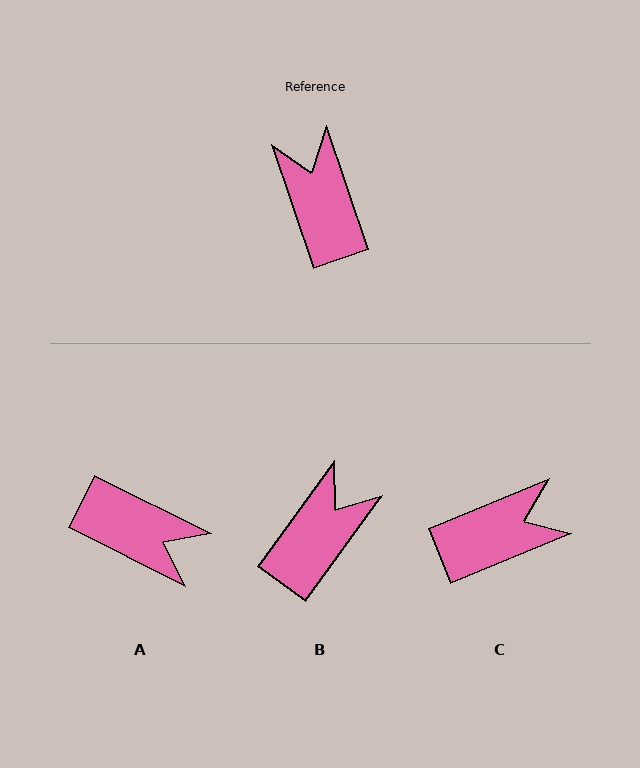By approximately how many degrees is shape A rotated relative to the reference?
Approximately 135 degrees clockwise.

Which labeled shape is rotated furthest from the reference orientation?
A, about 135 degrees away.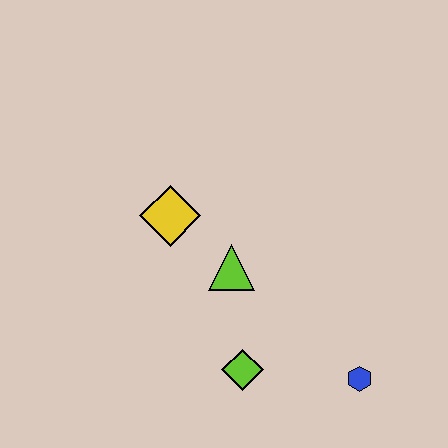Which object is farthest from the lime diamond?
The yellow diamond is farthest from the lime diamond.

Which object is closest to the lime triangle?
The yellow diamond is closest to the lime triangle.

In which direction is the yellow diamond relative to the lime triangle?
The yellow diamond is to the left of the lime triangle.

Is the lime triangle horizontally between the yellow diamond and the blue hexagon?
Yes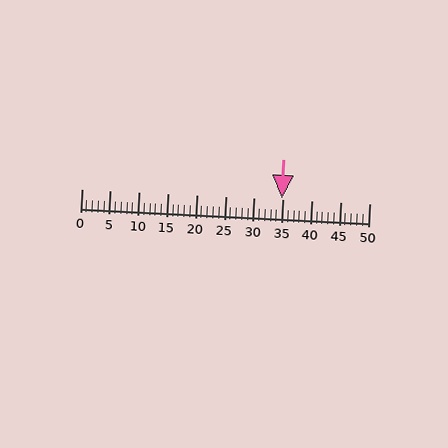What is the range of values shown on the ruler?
The ruler shows values from 0 to 50.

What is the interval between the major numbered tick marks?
The major tick marks are spaced 5 units apart.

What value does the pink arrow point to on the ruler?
The pink arrow points to approximately 35.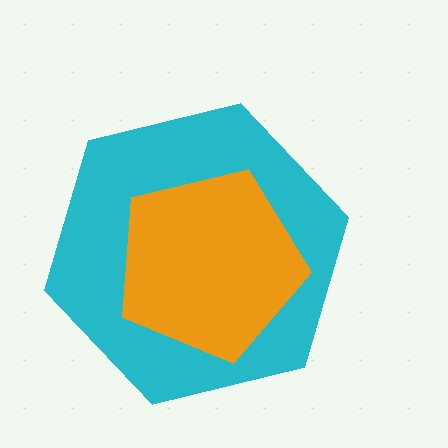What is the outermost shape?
The cyan hexagon.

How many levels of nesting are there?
2.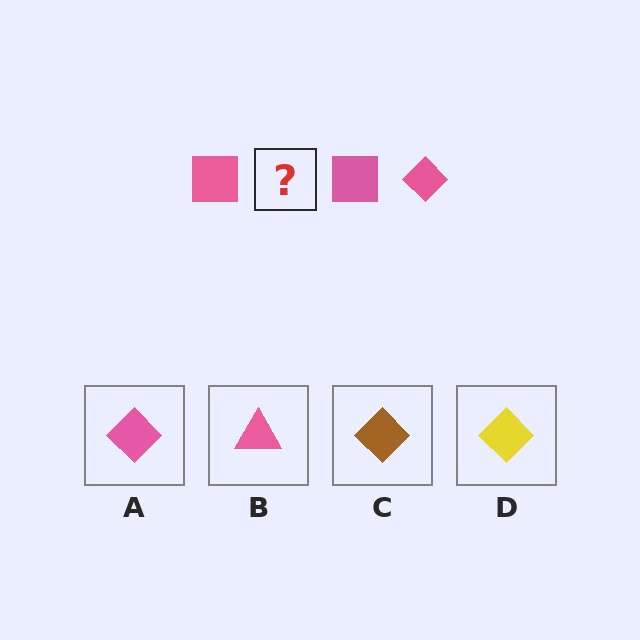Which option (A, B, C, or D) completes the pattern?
A.